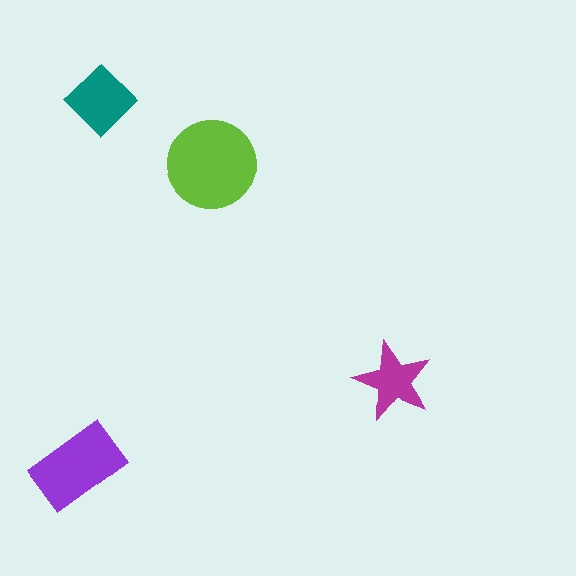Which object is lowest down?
The purple rectangle is bottommost.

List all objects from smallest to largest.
The magenta star, the teal diamond, the purple rectangle, the lime circle.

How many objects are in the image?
There are 4 objects in the image.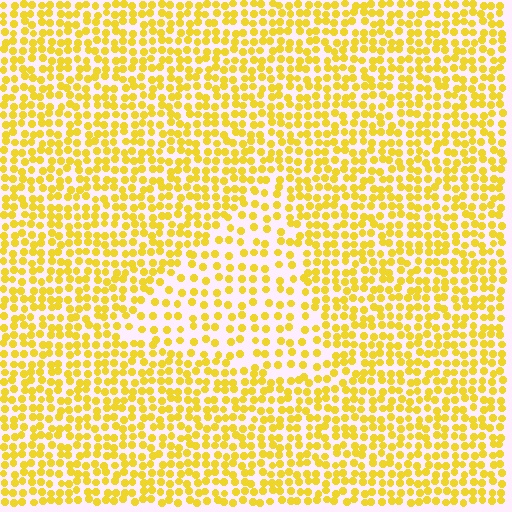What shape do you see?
I see a triangle.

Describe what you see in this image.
The image contains small yellow elements arranged at two different densities. A triangle-shaped region is visible where the elements are less densely packed than the surrounding area.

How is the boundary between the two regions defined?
The boundary is defined by a change in element density (approximately 1.8x ratio). All elements are the same color, size, and shape.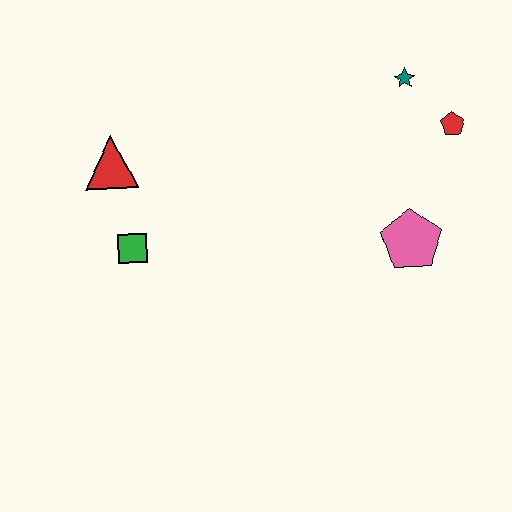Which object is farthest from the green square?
The red pentagon is farthest from the green square.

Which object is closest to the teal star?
The red pentagon is closest to the teal star.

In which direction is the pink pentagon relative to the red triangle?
The pink pentagon is to the right of the red triangle.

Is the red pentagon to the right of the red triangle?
Yes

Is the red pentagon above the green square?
Yes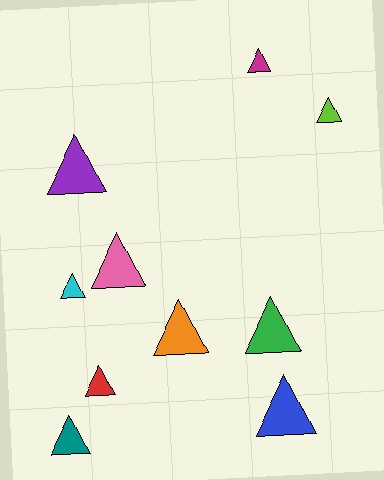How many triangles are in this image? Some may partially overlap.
There are 10 triangles.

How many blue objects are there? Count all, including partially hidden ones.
There is 1 blue object.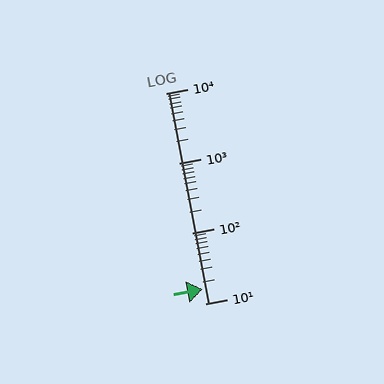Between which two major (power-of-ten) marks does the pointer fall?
The pointer is between 10 and 100.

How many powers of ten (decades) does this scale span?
The scale spans 3 decades, from 10 to 10000.